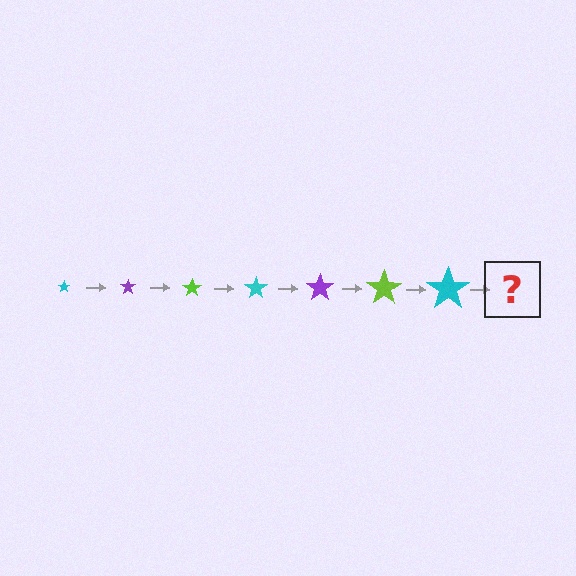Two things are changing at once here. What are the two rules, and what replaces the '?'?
The two rules are that the star grows larger each step and the color cycles through cyan, purple, and lime. The '?' should be a purple star, larger than the previous one.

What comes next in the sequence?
The next element should be a purple star, larger than the previous one.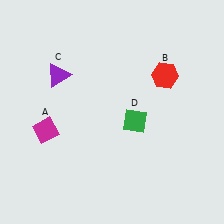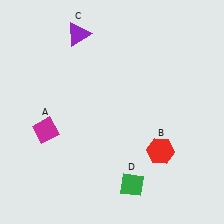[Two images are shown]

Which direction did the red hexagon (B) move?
The red hexagon (B) moved down.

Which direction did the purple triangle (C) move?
The purple triangle (C) moved up.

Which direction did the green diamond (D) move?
The green diamond (D) moved down.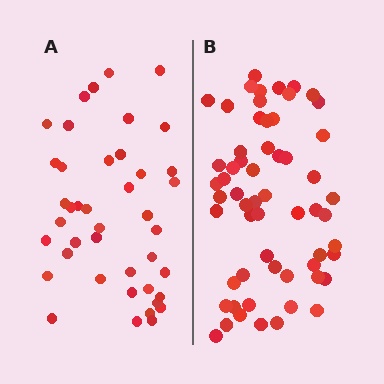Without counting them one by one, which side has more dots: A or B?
Region B (the right region) has more dots.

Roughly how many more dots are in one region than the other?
Region B has approximately 15 more dots than region A.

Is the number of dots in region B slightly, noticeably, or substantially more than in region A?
Region B has noticeably more, but not dramatically so. The ratio is roughly 1.4 to 1.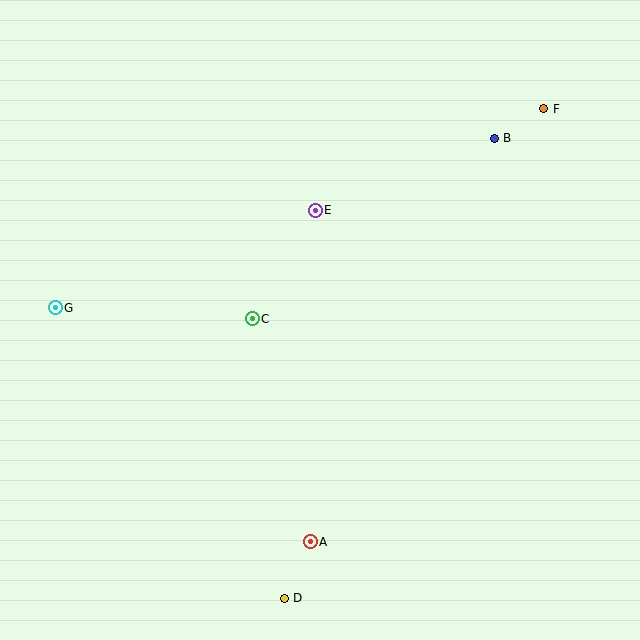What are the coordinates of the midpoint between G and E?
The midpoint between G and E is at (185, 259).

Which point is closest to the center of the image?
Point C at (252, 319) is closest to the center.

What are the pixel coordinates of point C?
Point C is at (252, 319).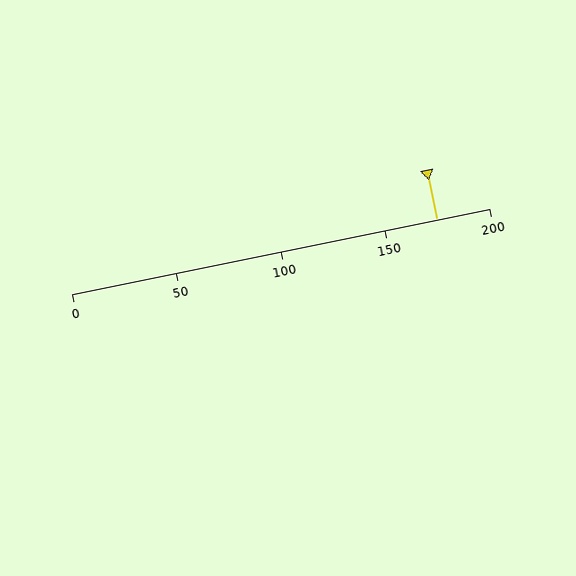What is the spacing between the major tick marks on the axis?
The major ticks are spaced 50 apart.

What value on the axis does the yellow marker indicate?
The marker indicates approximately 175.